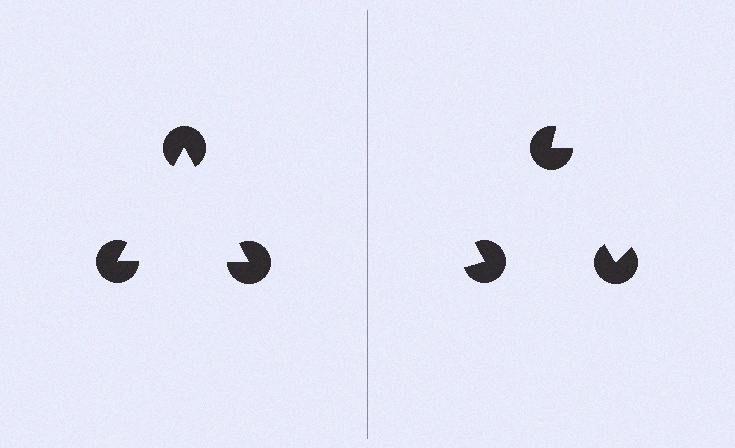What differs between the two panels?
The pac-man discs are positioned identically on both sides; only the wedge orientations differ. On the left they align to a triangle; on the right they are misaligned.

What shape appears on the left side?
An illusory triangle.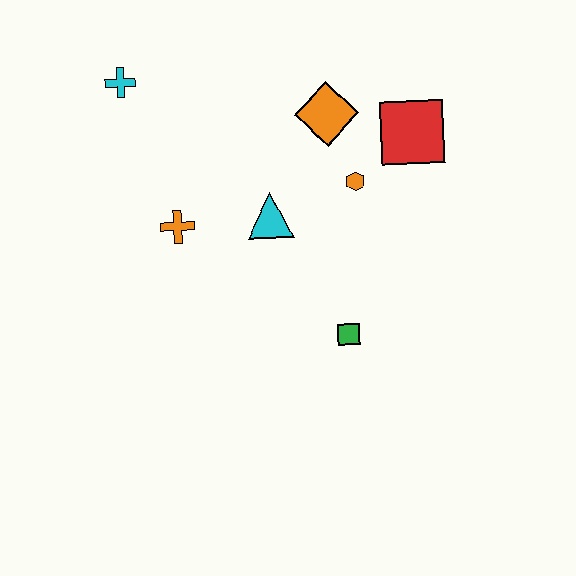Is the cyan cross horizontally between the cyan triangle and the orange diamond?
No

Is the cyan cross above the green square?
Yes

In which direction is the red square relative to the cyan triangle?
The red square is to the right of the cyan triangle.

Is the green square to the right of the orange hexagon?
No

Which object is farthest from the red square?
The cyan cross is farthest from the red square.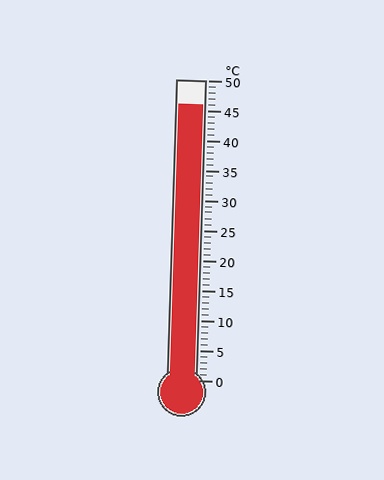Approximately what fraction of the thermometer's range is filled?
The thermometer is filled to approximately 90% of its range.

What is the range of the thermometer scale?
The thermometer scale ranges from 0°C to 50°C.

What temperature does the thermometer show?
The thermometer shows approximately 46°C.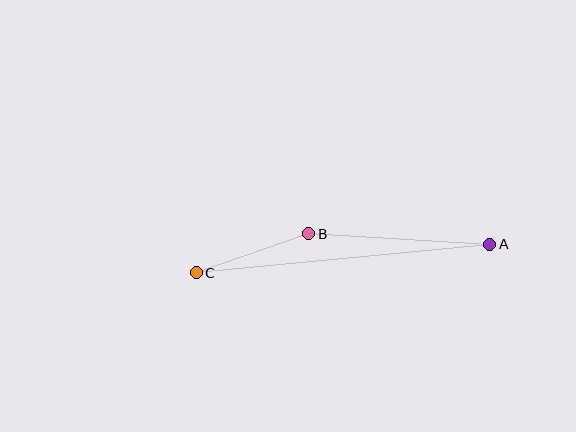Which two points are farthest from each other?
Points A and C are farthest from each other.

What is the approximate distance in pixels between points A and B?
The distance between A and B is approximately 181 pixels.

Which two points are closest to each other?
Points B and C are closest to each other.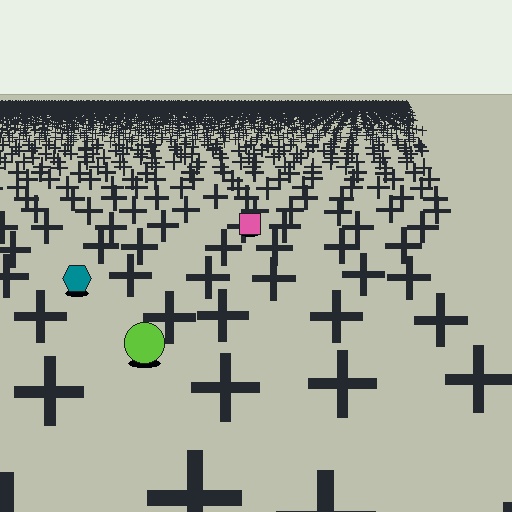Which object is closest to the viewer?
The lime circle is closest. The texture marks near it are larger and more spread out.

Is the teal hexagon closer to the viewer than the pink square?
Yes. The teal hexagon is closer — you can tell from the texture gradient: the ground texture is coarser near it.